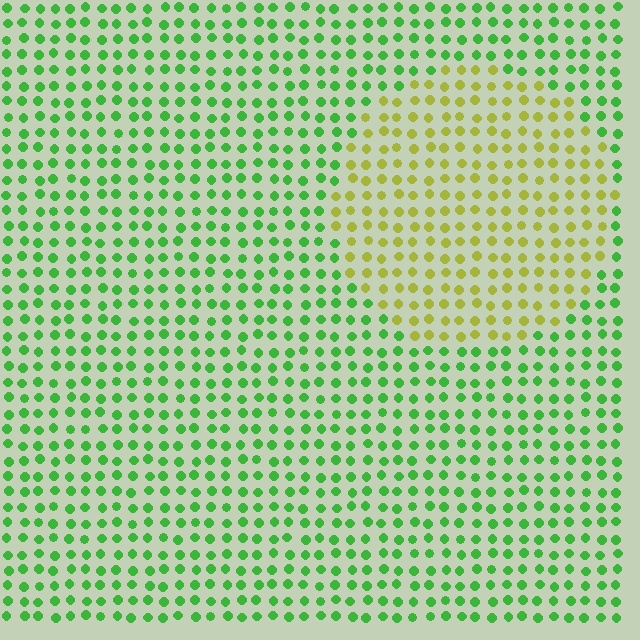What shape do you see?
I see a circle.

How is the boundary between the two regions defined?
The boundary is defined purely by a slight shift in hue (about 51 degrees). Spacing, size, and orientation are identical on both sides.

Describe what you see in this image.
The image is filled with small green elements in a uniform arrangement. A circle-shaped region is visible where the elements are tinted to a slightly different hue, forming a subtle color boundary.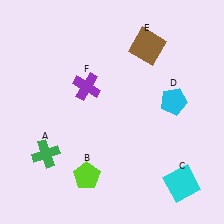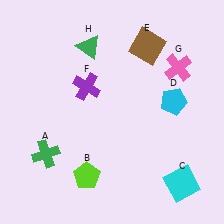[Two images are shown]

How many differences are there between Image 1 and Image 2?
There are 2 differences between the two images.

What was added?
A pink cross (G), a green triangle (H) were added in Image 2.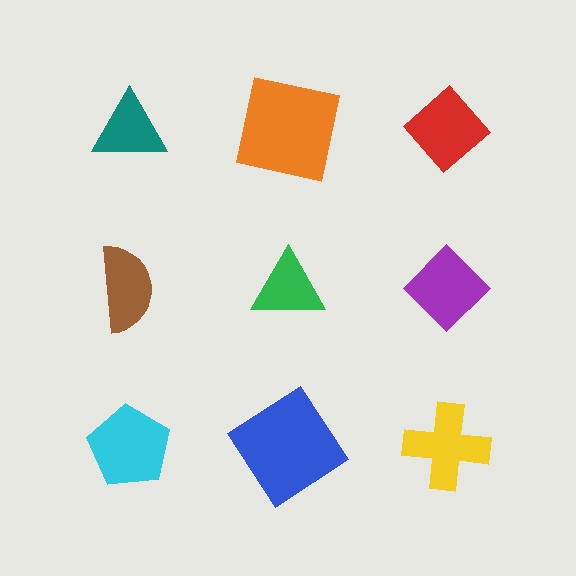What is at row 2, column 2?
A green triangle.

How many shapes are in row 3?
3 shapes.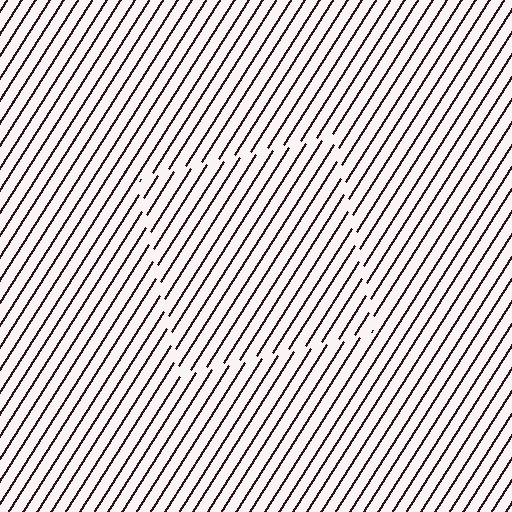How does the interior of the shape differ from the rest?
The interior of the shape contains the same grating, shifted by half a period — the contour is defined by the phase discontinuity where line-ends from the inner and outer gratings abut.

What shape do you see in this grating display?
An illusory square. The interior of the shape contains the same grating, shifted by half a period — the contour is defined by the phase discontinuity where line-ends from the inner and outer gratings abut.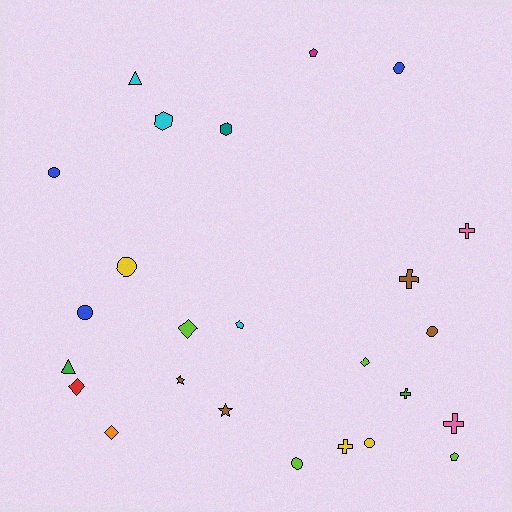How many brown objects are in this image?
There are 4 brown objects.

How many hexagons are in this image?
There are 2 hexagons.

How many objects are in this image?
There are 25 objects.